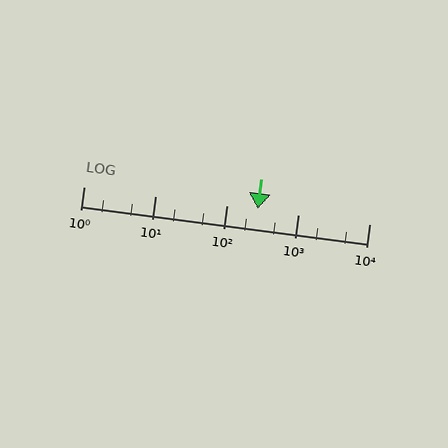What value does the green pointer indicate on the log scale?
The pointer indicates approximately 270.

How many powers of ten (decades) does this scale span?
The scale spans 4 decades, from 1 to 10000.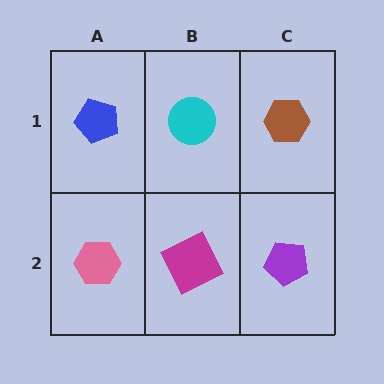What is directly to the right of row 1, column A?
A cyan circle.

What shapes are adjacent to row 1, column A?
A pink hexagon (row 2, column A), a cyan circle (row 1, column B).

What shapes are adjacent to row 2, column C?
A brown hexagon (row 1, column C), a magenta square (row 2, column B).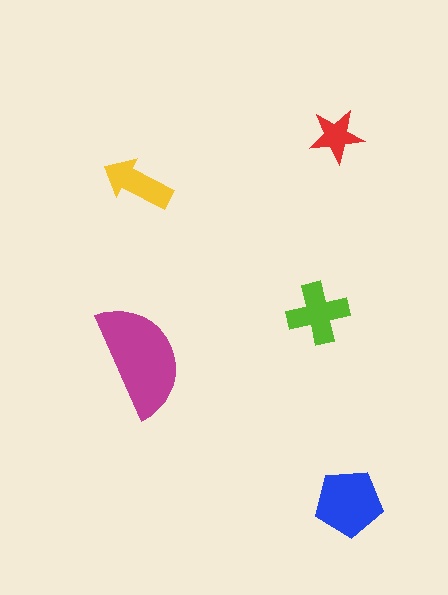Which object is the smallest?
The red star.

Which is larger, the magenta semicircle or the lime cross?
The magenta semicircle.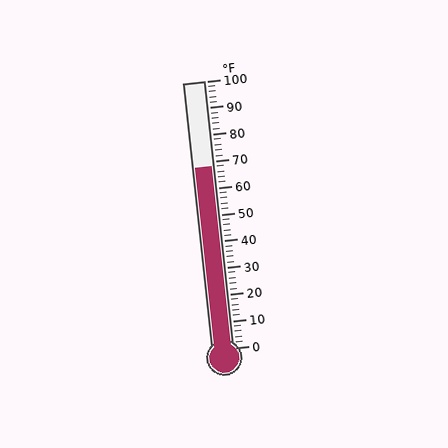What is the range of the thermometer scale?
The thermometer scale ranges from 0°F to 100°F.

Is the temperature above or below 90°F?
The temperature is below 90°F.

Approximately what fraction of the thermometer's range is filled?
The thermometer is filled to approximately 70% of its range.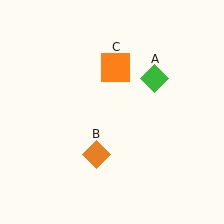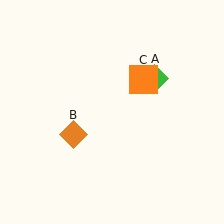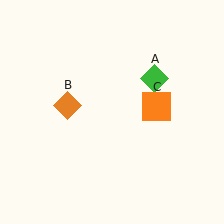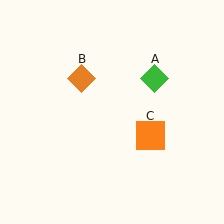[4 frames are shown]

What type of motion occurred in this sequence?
The orange diamond (object B), orange square (object C) rotated clockwise around the center of the scene.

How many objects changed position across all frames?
2 objects changed position: orange diamond (object B), orange square (object C).